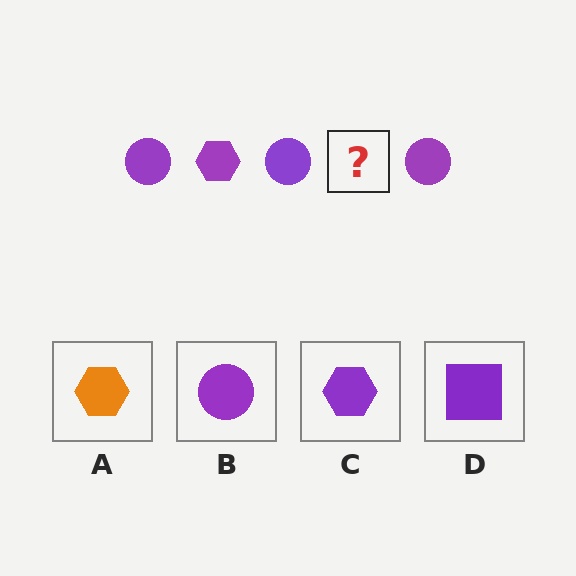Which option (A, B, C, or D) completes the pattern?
C.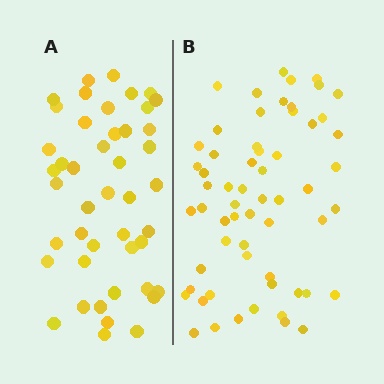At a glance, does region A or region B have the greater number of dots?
Region B (the right region) has more dots.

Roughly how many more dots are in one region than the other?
Region B has approximately 15 more dots than region A.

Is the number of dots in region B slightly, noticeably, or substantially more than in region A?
Region B has noticeably more, but not dramatically so. The ratio is roughly 1.3 to 1.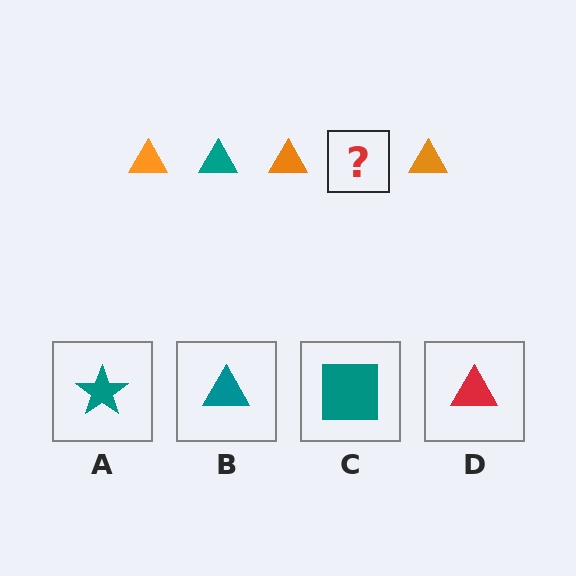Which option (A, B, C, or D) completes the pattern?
B.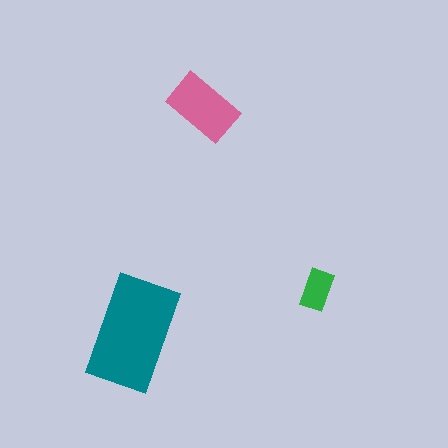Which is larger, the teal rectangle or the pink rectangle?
The teal one.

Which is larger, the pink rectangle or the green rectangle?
The pink one.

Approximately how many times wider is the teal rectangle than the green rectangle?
About 2.5 times wider.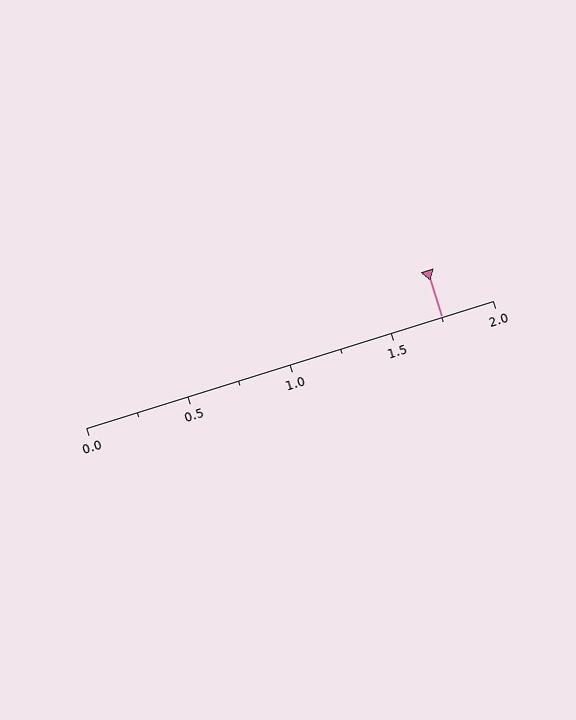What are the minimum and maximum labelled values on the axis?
The axis runs from 0.0 to 2.0.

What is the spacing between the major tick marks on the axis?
The major ticks are spaced 0.5 apart.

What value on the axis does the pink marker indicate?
The marker indicates approximately 1.75.